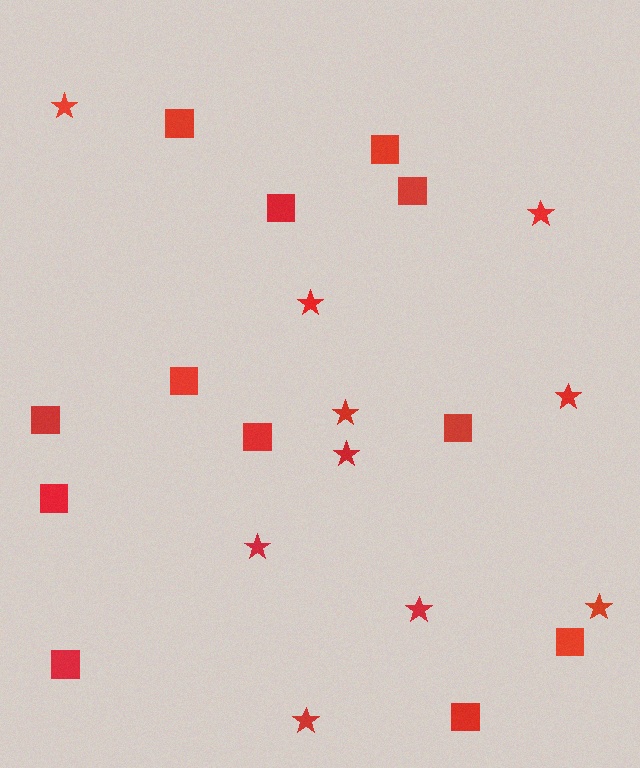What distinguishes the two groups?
There are 2 groups: one group of squares (12) and one group of stars (10).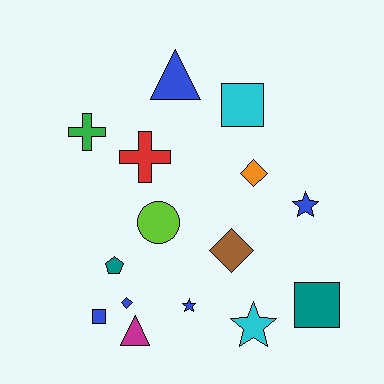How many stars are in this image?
There are 3 stars.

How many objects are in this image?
There are 15 objects.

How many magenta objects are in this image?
There is 1 magenta object.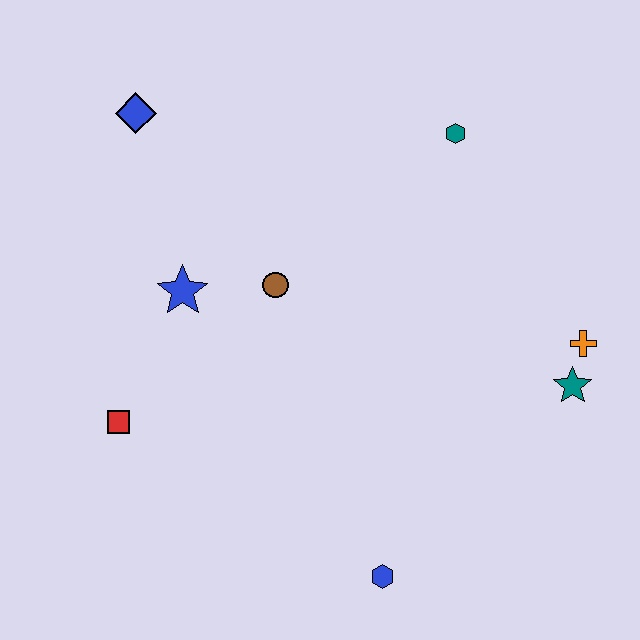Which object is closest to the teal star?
The orange cross is closest to the teal star.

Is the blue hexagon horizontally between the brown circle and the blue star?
No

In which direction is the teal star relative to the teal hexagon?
The teal star is below the teal hexagon.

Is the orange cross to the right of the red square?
Yes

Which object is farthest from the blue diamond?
The blue hexagon is farthest from the blue diamond.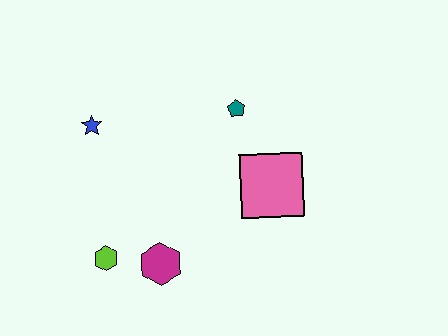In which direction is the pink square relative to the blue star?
The pink square is to the right of the blue star.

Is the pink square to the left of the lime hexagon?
No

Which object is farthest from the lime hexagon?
The teal pentagon is farthest from the lime hexagon.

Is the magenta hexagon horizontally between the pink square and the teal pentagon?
No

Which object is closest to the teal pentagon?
The pink square is closest to the teal pentagon.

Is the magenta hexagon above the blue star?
No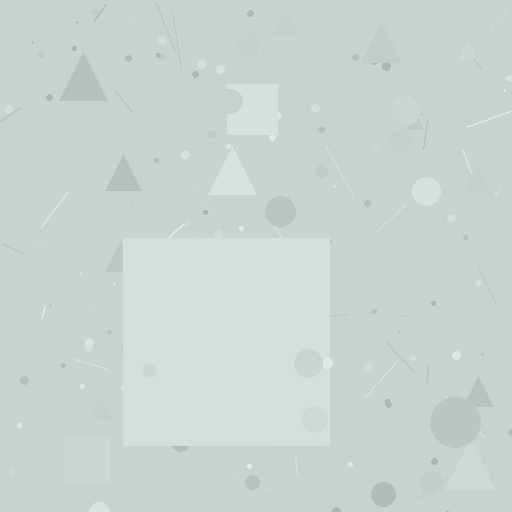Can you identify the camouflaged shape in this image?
The camouflaged shape is a square.